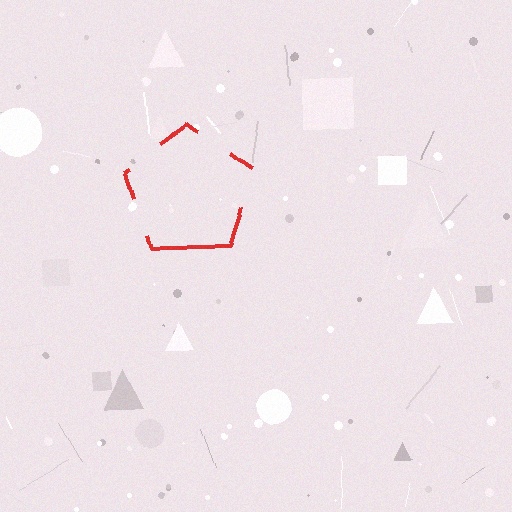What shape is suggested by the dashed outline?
The dashed outline suggests a pentagon.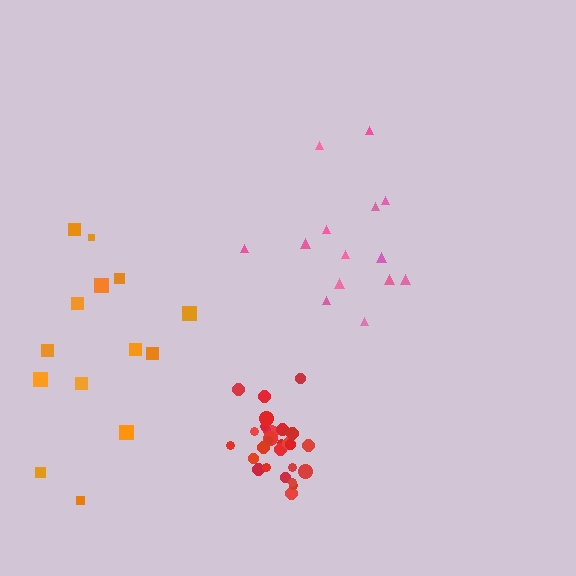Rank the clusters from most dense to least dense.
red, pink, orange.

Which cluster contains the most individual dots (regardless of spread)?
Red (29).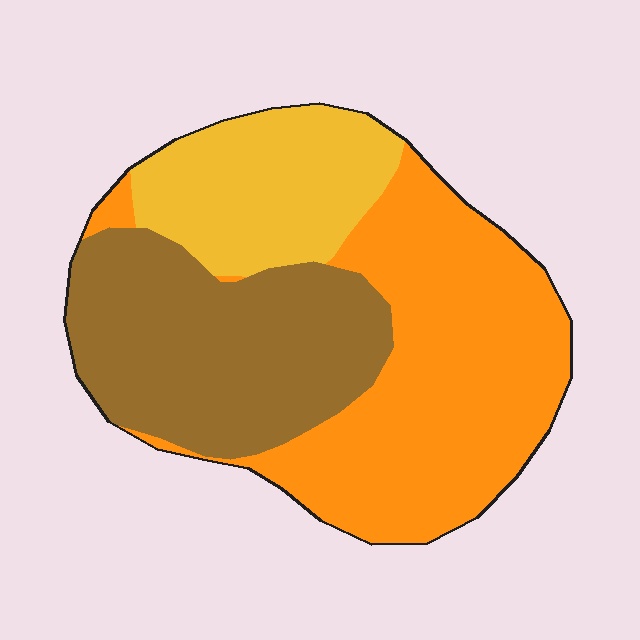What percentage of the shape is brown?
Brown covers around 35% of the shape.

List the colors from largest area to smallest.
From largest to smallest: orange, brown, yellow.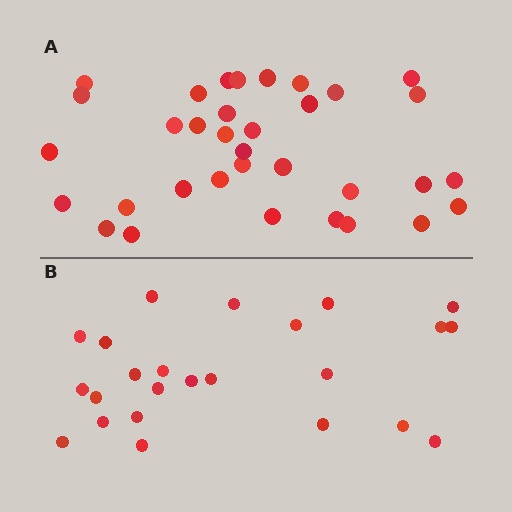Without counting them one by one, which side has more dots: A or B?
Region A (the top region) has more dots.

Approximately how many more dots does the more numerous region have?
Region A has roughly 10 or so more dots than region B.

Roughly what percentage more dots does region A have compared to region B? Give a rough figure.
About 40% more.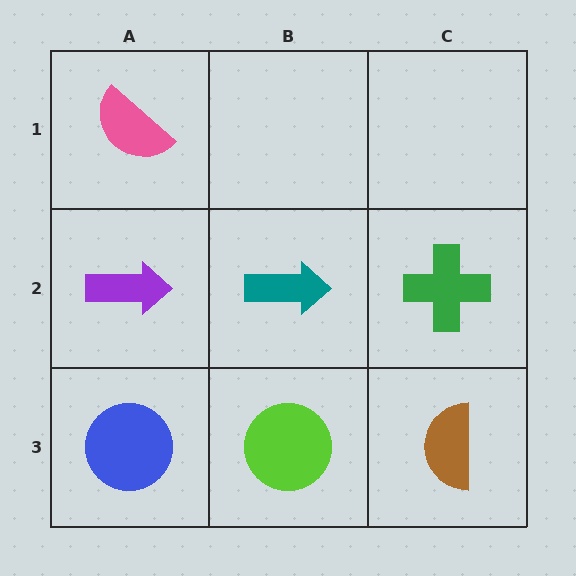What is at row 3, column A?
A blue circle.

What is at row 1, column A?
A pink semicircle.